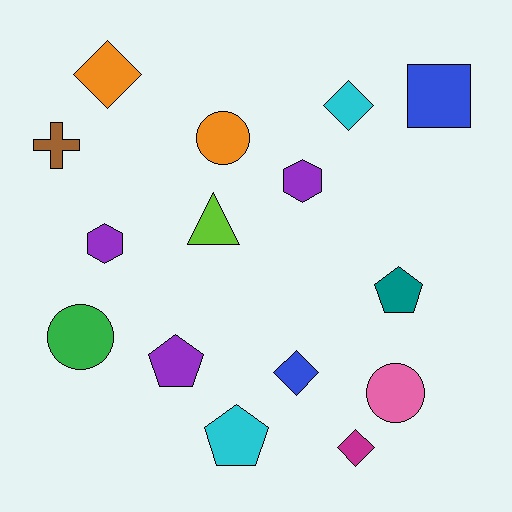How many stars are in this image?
There are no stars.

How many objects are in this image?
There are 15 objects.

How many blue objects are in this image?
There are 2 blue objects.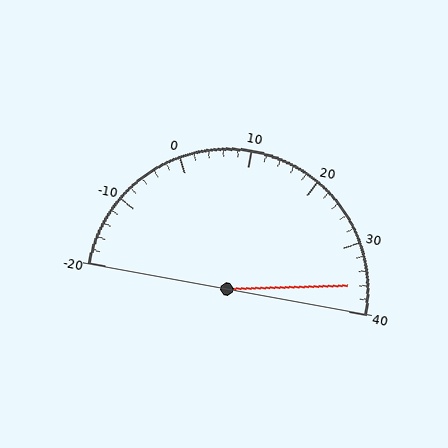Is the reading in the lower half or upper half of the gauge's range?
The reading is in the upper half of the range (-20 to 40).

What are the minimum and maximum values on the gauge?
The gauge ranges from -20 to 40.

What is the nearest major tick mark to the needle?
The nearest major tick mark is 40.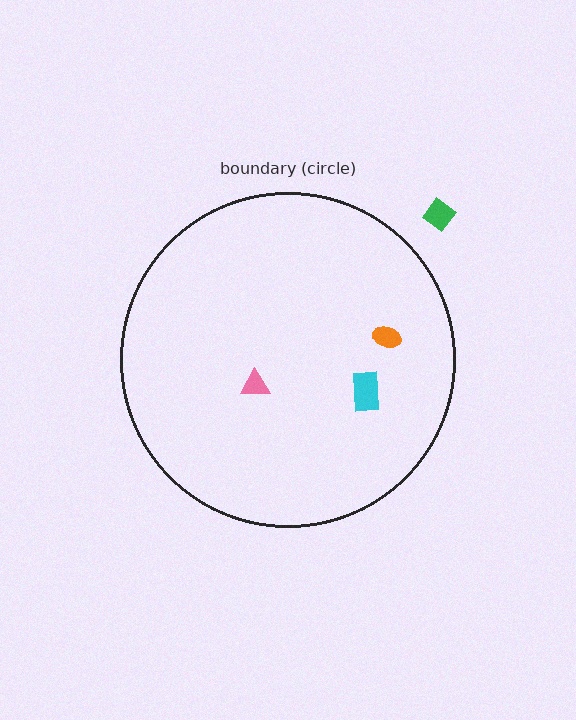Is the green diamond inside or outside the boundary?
Outside.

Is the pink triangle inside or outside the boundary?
Inside.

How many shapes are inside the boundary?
3 inside, 1 outside.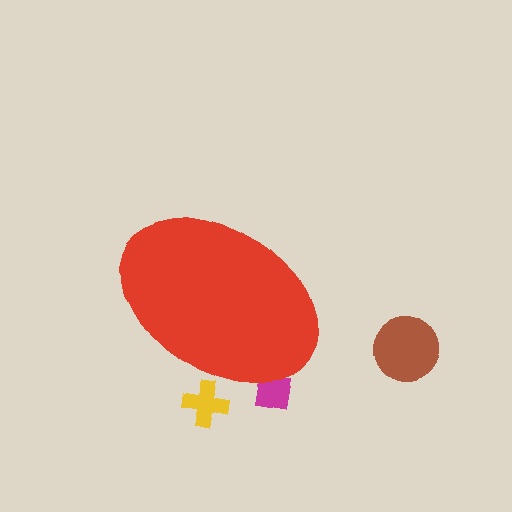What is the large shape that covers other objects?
A red ellipse.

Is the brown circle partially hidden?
No, the brown circle is fully visible.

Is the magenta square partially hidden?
Yes, the magenta square is partially hidden behind the red ellipse.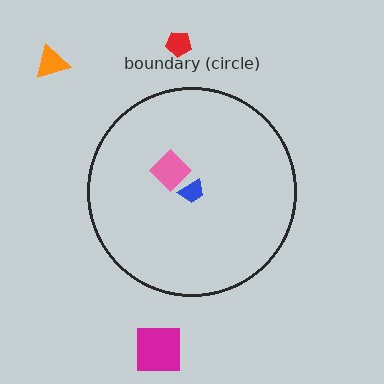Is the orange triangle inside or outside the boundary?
Outside.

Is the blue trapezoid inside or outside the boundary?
Inside.